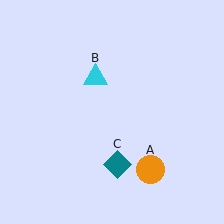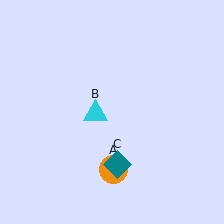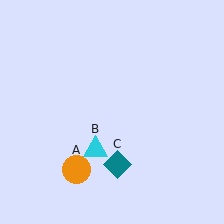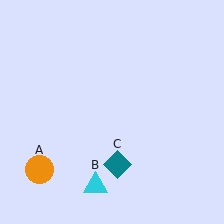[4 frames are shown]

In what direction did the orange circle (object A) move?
The orange circle (object A) moved left.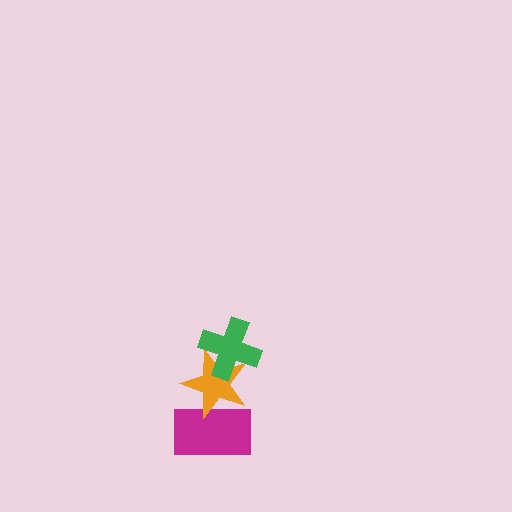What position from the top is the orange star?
The orange star is 2nd from the top.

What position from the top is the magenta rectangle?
The magenta rectangle is 3rd from the top.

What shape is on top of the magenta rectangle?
The orange star is on top of the magenta rectangle.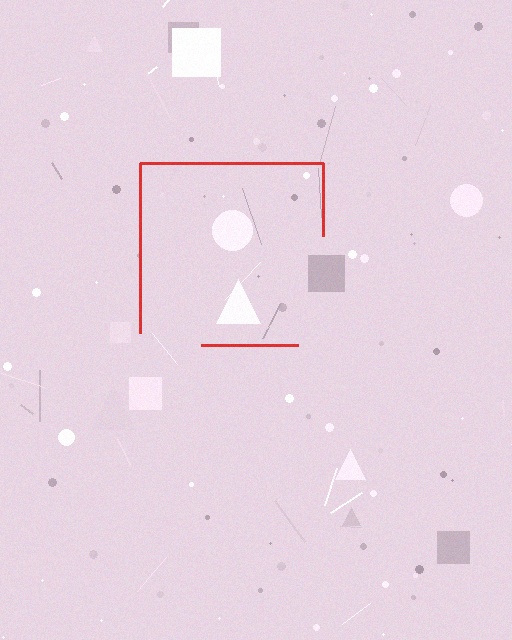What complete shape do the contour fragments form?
The contour fragments form a square.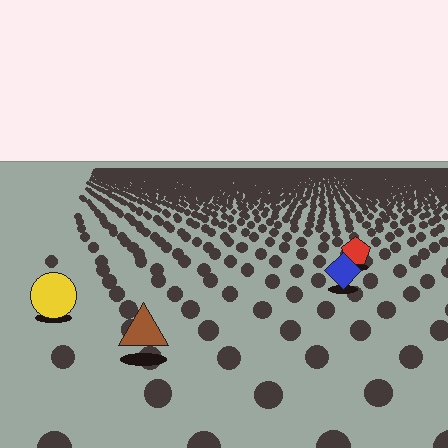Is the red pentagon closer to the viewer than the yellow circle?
No. The yellow circle is closer — you can tell from the texture gradient: the ground texture is coarser near it.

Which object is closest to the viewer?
The brown triangle is closest. The texture marks near it are larger and more spread out.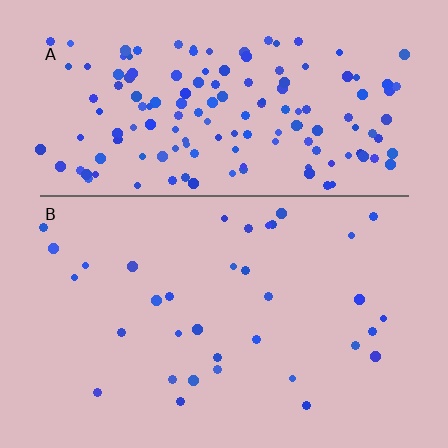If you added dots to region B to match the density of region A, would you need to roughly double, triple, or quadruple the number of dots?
Approximately quadruple.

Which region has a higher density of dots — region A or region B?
A (the top).